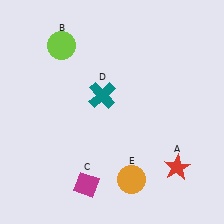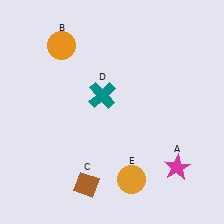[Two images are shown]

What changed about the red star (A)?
In Image 1, A is red. In Image 2, it changed to magenta.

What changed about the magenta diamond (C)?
In Image 1, C is magenta. In Image 2, it changed to brown.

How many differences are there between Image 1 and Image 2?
There are 3 differences between the two images.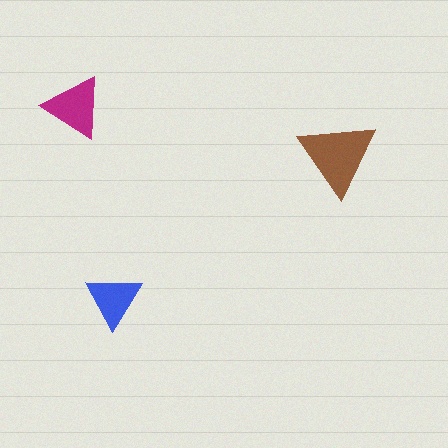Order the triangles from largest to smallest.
the brown one, the magenta one, the blue one.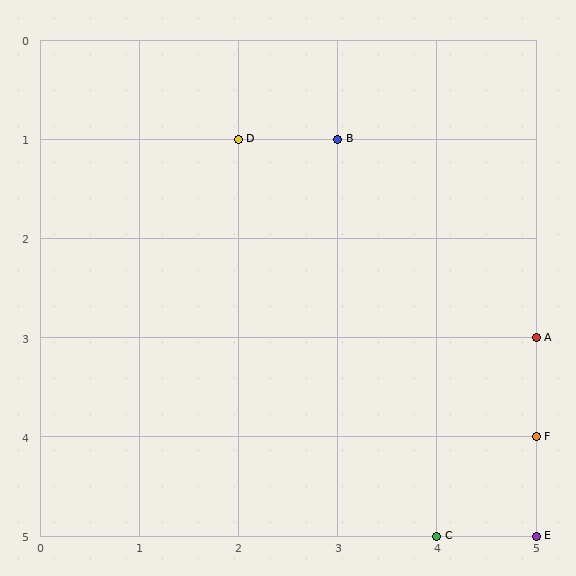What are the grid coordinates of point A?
Point A is at grid coordinates (5, 3).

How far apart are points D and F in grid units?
Points D and F are 3 columns and 3 rows apart (about 4.2 grid units diagonally).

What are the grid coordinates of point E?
Point E is at grid coordinates (5, 5).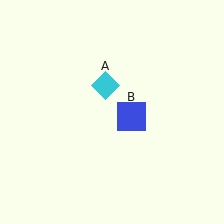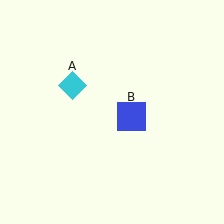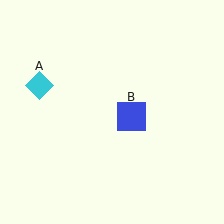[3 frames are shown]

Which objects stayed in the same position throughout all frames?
Blue square (object B) remained stationary.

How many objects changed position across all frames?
1 object changed position: cyan diamond (object A).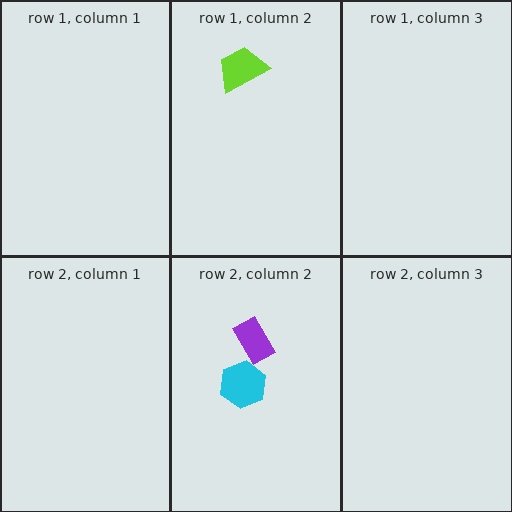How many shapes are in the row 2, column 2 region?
2.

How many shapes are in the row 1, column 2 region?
1.